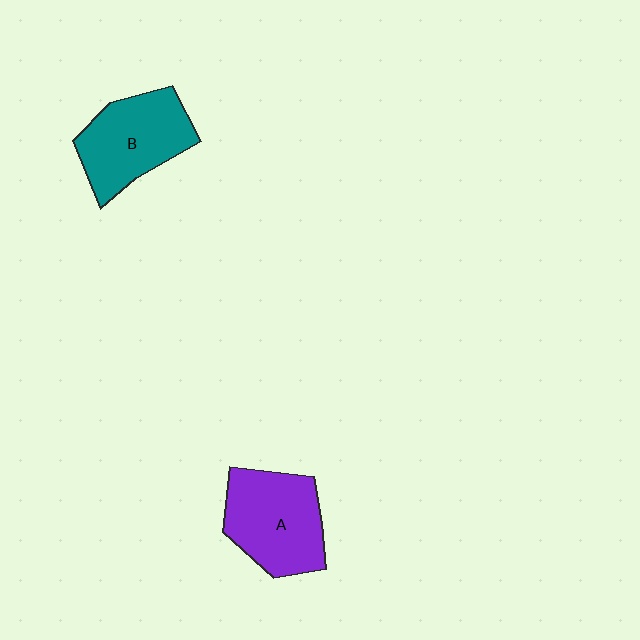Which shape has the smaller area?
Shape B (teal).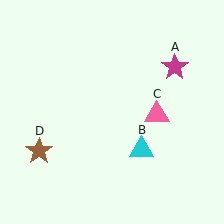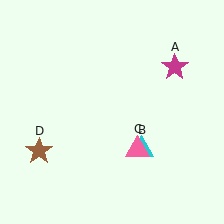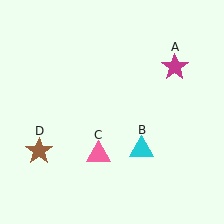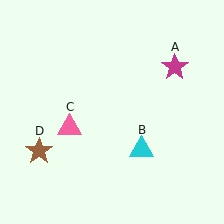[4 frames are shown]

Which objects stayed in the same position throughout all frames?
Magenta star (object A) and cyan triangle (object B) and brown star (object D) remained stationary.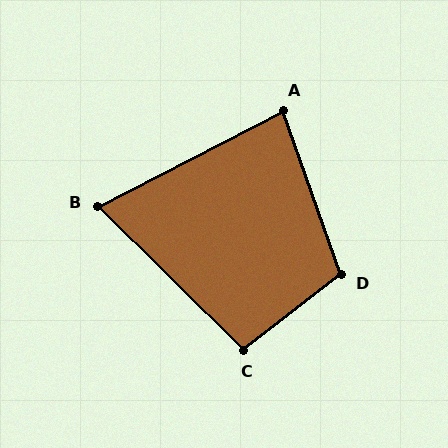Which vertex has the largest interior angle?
D, at approximately 108 degrees.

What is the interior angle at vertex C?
Approximately 98 degrees (obtuse).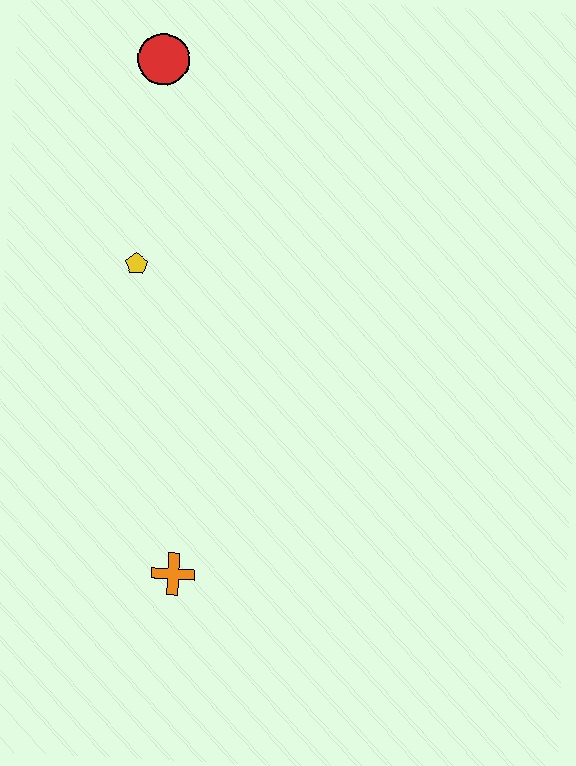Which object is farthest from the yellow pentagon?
The orange cross is farthest from the yellow pentagon.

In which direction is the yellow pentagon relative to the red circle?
The yellow pentagon is below the red circle.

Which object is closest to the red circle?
The yellow pentagon is closest to the red circle.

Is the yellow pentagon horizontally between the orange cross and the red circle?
No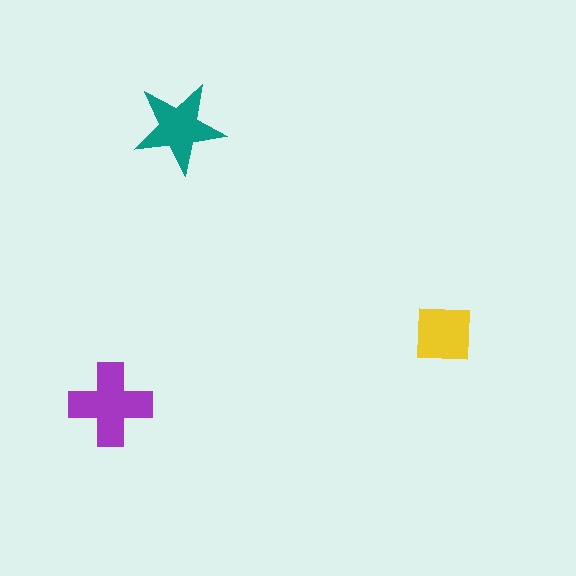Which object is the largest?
The purple cross.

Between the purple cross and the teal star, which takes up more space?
The purple cross.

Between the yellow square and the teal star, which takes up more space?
The teal star.